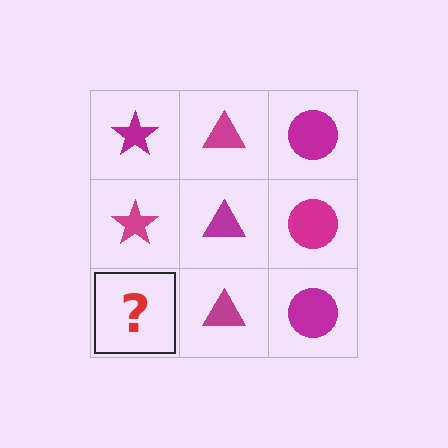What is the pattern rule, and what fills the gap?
The rule is that each column has a consistent shape. The gap should be filled with a magenta star.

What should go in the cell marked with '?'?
The missing cell should contain a magenta star.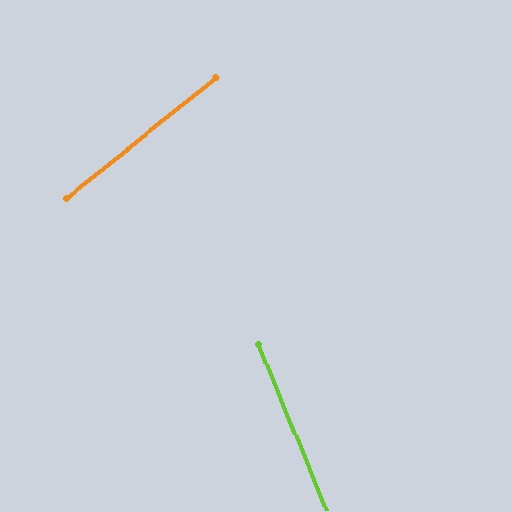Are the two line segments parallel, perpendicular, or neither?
Neither parallel nor perpendicular — they differ by about 74°.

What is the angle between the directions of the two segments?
Approximately 74 degrees.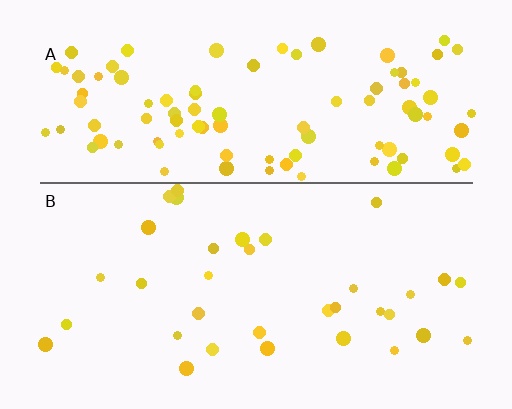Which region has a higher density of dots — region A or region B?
A (the top).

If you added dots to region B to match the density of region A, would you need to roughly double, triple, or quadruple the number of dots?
Approximately triple.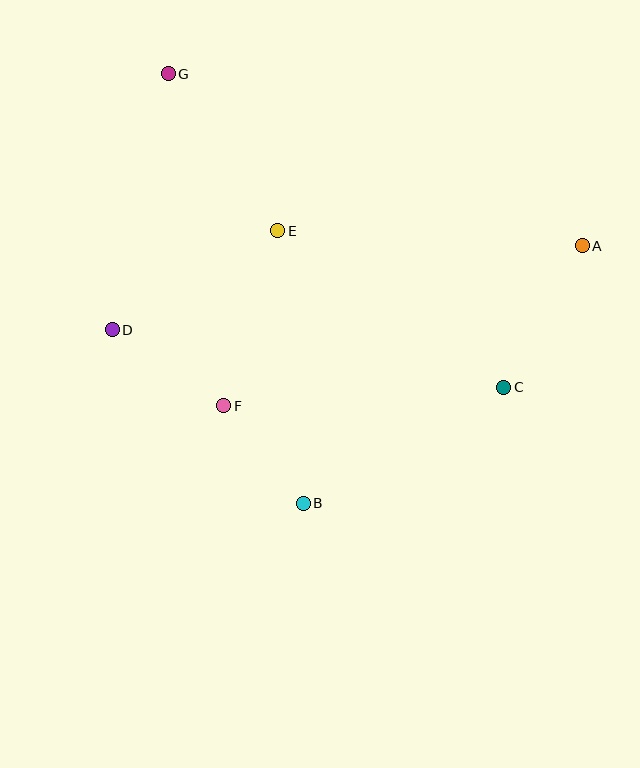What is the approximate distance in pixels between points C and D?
The distance between C and D is approximately 396 pixels.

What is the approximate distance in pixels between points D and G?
The distance between D and G is approximately 262 pixels.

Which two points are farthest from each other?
Points A and D are farthest from each other.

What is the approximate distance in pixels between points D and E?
The distance between D and E is approximately 193 pixels.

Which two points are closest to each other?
Points B and F are closest to each other.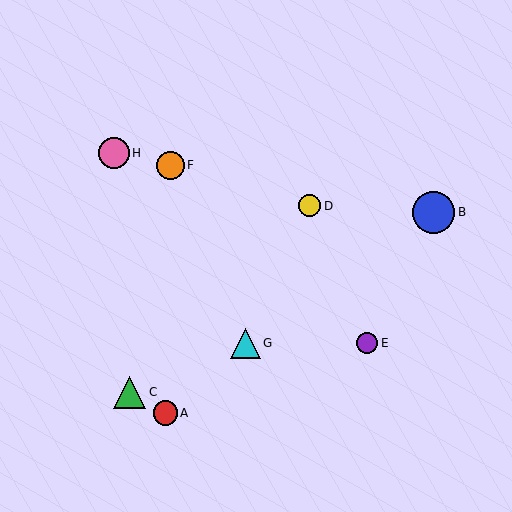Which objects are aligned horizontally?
Objects E, G are aligned horizontally.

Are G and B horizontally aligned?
No, G is at y≈343 and B is at y≈212.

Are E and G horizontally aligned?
Yes, both are at y≈343.